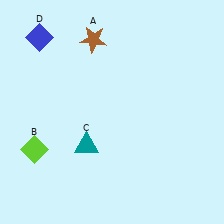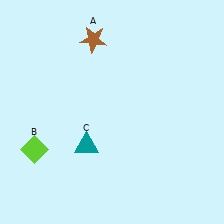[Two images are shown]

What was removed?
The blue diamond (D) was removed in Image 2.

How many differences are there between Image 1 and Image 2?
There is 1 difference between the two images.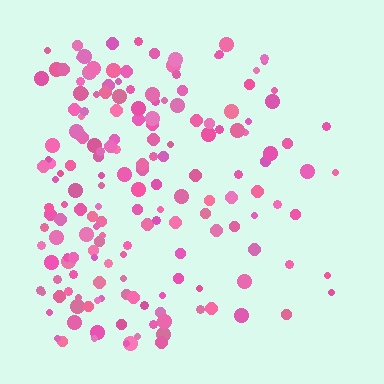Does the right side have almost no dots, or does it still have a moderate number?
Still a moderate number, just noticeably fewer than the left.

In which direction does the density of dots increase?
From right to left, with the left side densest.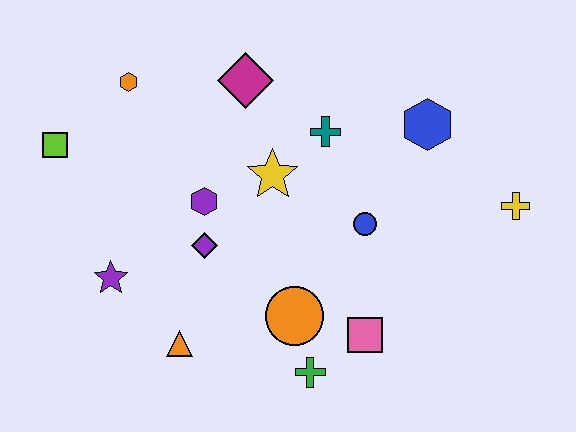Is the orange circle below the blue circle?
Yes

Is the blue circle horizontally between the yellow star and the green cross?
No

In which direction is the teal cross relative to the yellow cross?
The teal cross is to the left of the yellow cross.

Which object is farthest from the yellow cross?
The lime square is farthest from the yellow cross.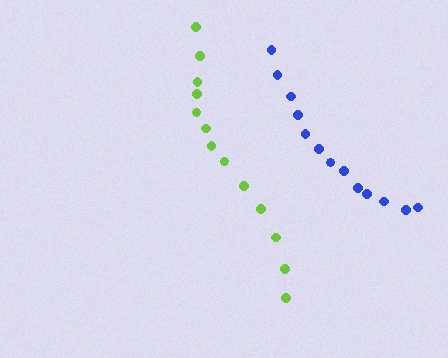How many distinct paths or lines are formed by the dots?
There are 2 distinct paths.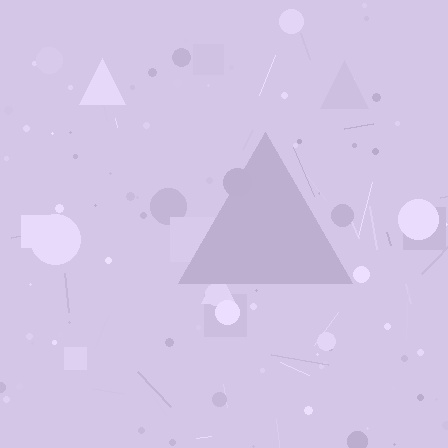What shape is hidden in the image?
A triangle is hidden in the image.